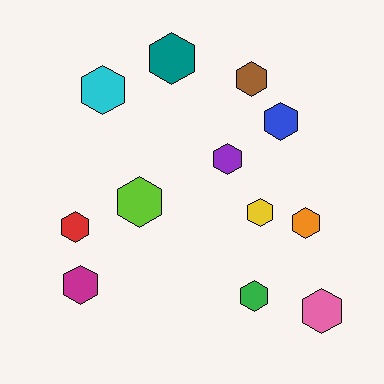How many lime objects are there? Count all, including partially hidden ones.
There is 1 lime object.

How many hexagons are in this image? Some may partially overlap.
There are 12 hexagons.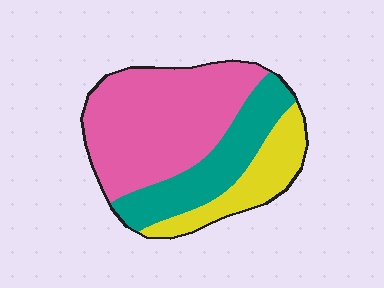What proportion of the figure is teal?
Teal covers around 25% of the figure.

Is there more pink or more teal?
Pink.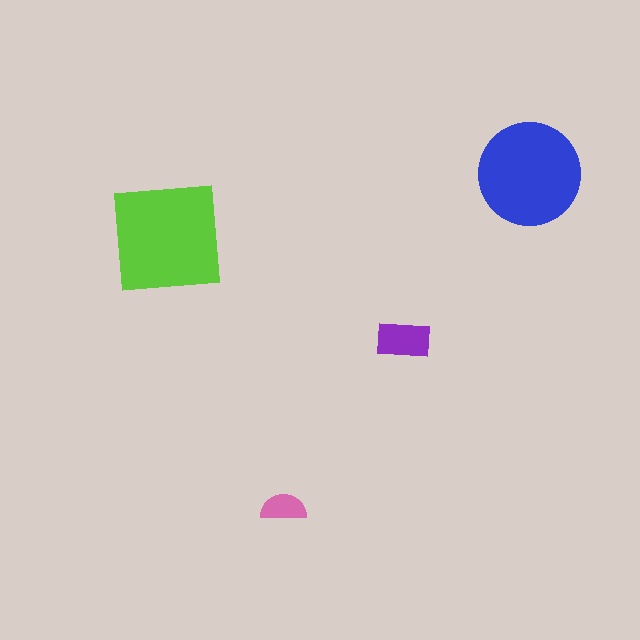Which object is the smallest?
The pink semicircle.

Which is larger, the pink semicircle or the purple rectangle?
The purple rectangle.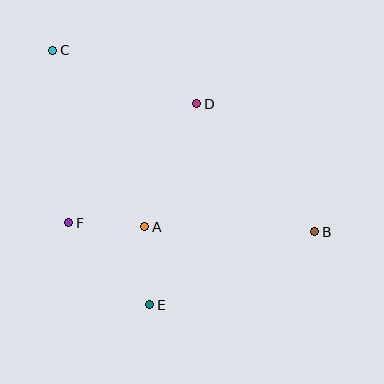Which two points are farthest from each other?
Points B and C are farthest from each other.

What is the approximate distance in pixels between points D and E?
The distance between D and E is approximately 206 pixels.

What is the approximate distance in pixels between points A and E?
The distance between A and E is approximately 78 pixels.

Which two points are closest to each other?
Points A and F are closest to each other.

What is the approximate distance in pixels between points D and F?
The distance between D and F is approximately 175 pixels.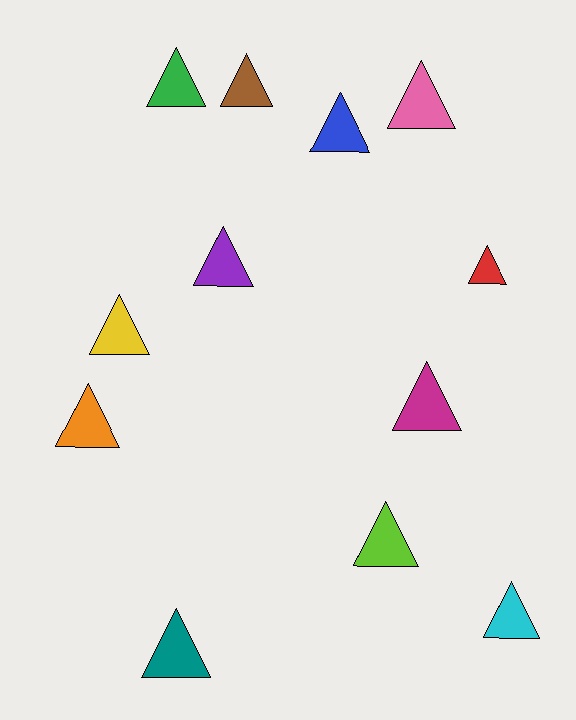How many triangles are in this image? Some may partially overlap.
There are 12 triangles.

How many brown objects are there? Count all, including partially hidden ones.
There is 1 brown object.